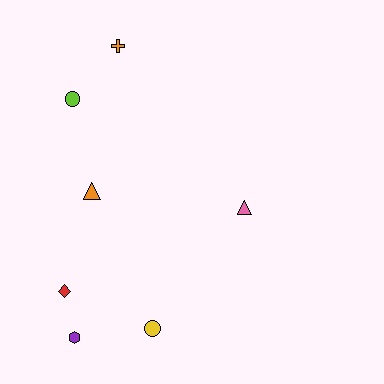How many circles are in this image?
There are 2 circles.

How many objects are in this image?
There are 7 objects.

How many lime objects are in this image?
There is 1 lime object.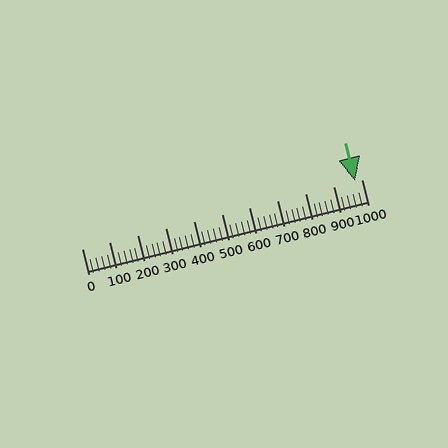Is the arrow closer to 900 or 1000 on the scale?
The arrow is closer to 1000.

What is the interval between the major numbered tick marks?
The major tick marks are spaced 100 units apart.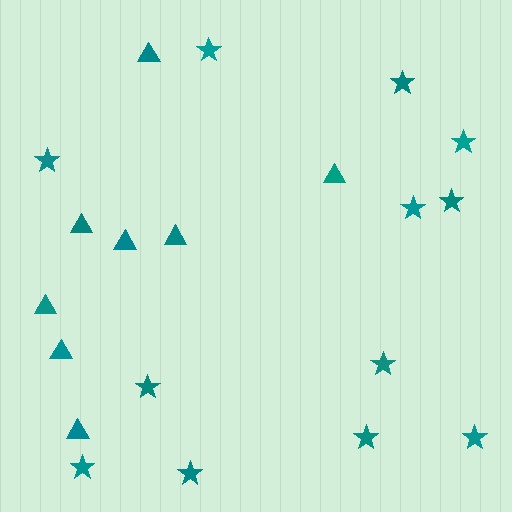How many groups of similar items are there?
There are 2 groups: one group of triangles (8) and one group of stars (12).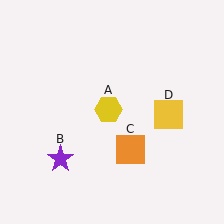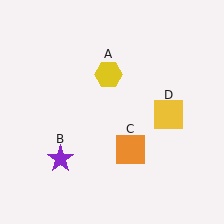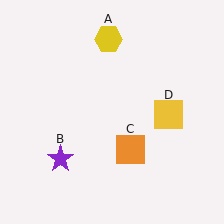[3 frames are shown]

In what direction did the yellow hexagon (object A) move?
The yellow hexagon (object A) moved up.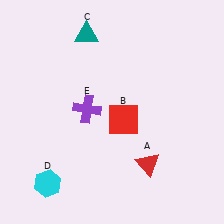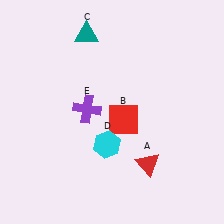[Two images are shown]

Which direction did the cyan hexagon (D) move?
The cyan hexagon (D) moved right.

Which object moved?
The cyan hexagon (D) moved right.